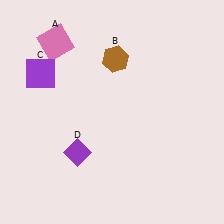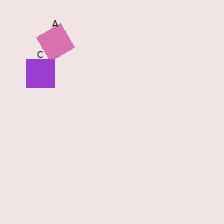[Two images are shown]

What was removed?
The purple diamond (D), the brown hexagon (B) were removed in Image 2.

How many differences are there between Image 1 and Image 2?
There are 2 differences between the two images.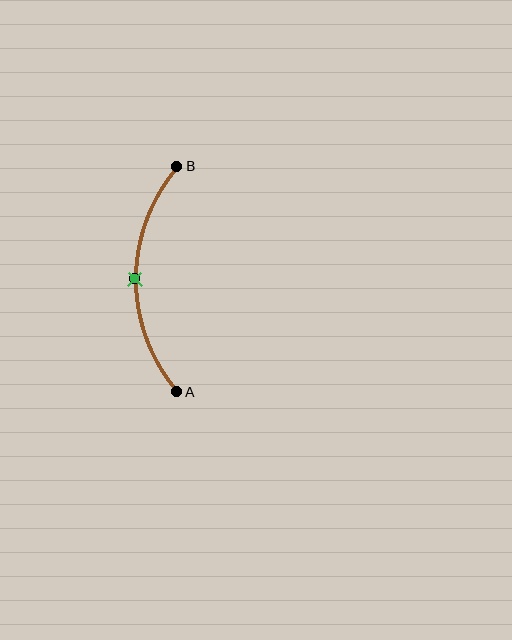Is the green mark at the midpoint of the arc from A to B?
Yes. The green mark lies on the arc at equal arc-length from both A and B — it is the arc midpoint.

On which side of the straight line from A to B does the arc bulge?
The arc bulges to the left of the straight line connecting A and B.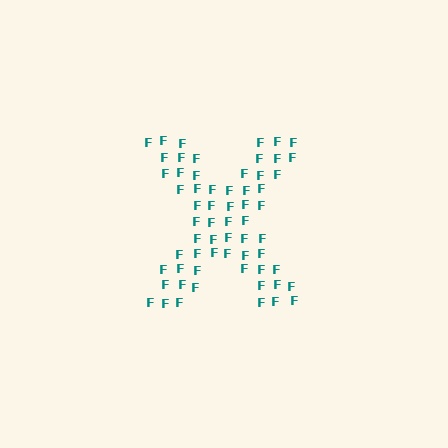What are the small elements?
The small elements are letter F's.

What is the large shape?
The large shape is the letter X.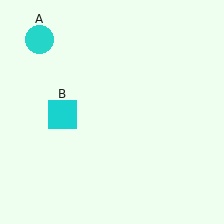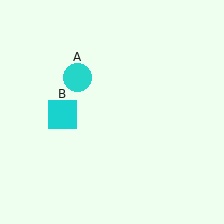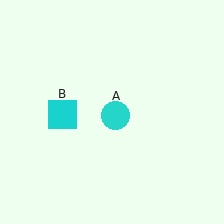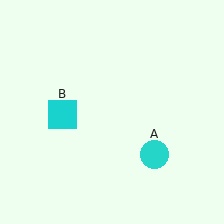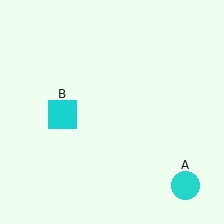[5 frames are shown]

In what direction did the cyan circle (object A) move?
The cyan circle (object A) moved down and to the right.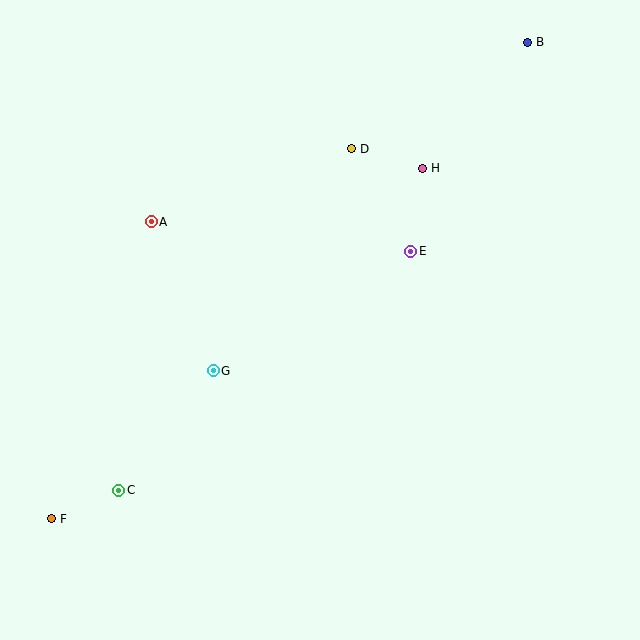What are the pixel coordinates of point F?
Point F is at (52, 519).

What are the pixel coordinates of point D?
Point D is at (352, 149).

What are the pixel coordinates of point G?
Point G is at (213, 371).